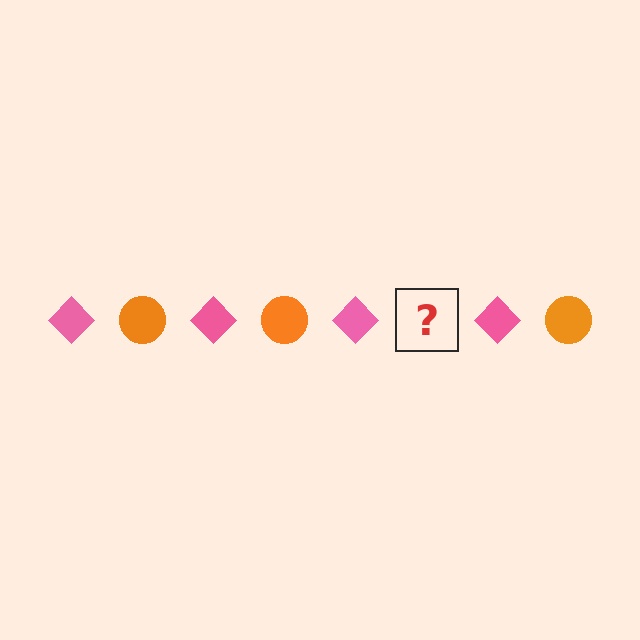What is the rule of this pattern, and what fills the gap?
The rule is that the pattern alternates between pink diamond and orange circle. The gap should be filled with an orange circle.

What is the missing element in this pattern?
The missing element is an orange circle.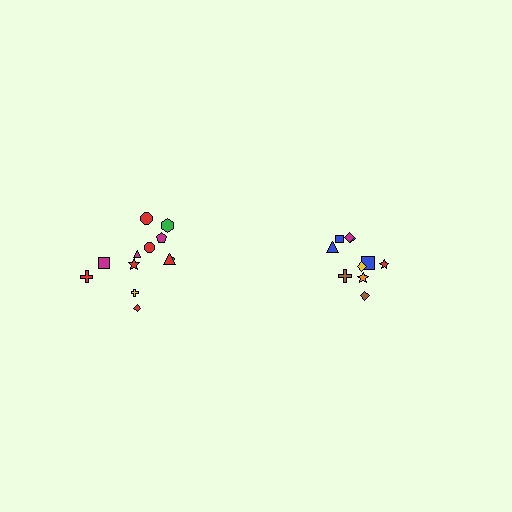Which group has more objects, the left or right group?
The left group.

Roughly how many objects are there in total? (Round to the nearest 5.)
Roughly 20 objects in total.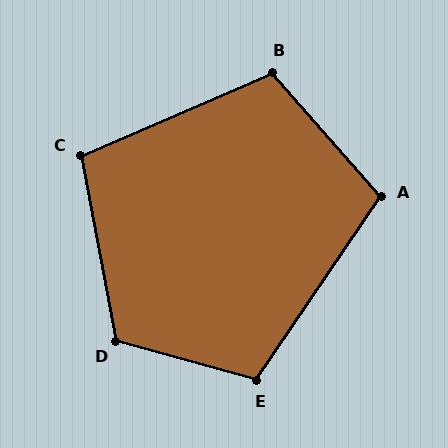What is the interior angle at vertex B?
Approximately 108 degrees (obtuse).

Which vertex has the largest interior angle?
D, at approximately 116 degrees.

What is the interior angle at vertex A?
Approximately 105 degrees (obtuse).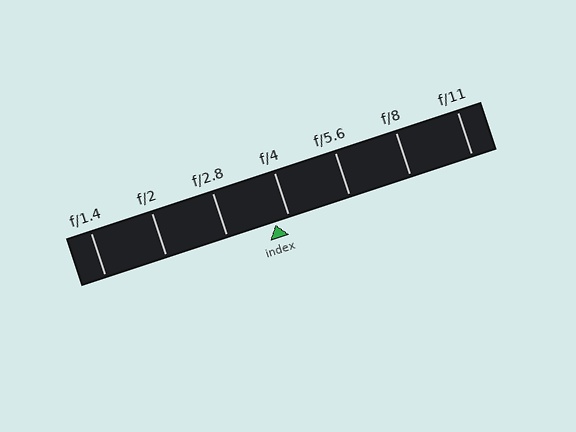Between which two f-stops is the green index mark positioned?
The index mark is between f/2.8 and f/4.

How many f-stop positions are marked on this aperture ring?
There are 7 f-stop positions marked.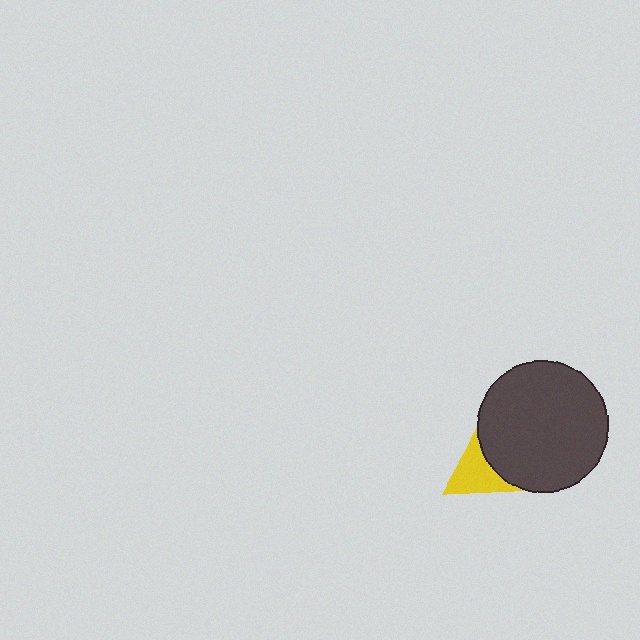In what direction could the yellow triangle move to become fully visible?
The yellow triangle could move left. That would shift it out from behind the dark gray circle entirely.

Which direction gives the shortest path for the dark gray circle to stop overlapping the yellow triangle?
Moving right gives the shortest separation.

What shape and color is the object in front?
The object in front is a dark gray circle.